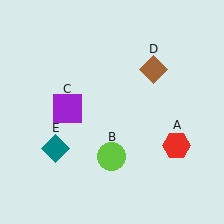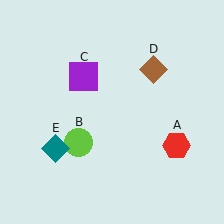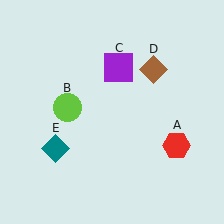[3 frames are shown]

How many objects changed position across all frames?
2 objects changed position: lime circle (object B), purple square (object C).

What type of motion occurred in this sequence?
The lime circle (object B), purple square (object C) rotated clockwise around the center of the scene.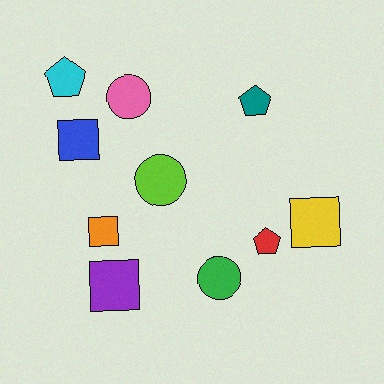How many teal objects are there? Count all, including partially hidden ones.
There is 1 teal object.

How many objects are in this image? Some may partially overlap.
There are 10 objects.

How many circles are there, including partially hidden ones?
There are 3 circles.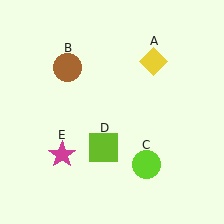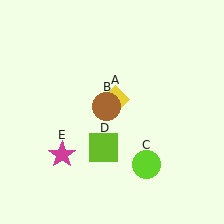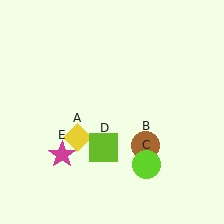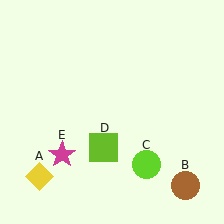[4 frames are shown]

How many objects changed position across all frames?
2 objects changed position: yellow diamond (object A), brown circle (object B).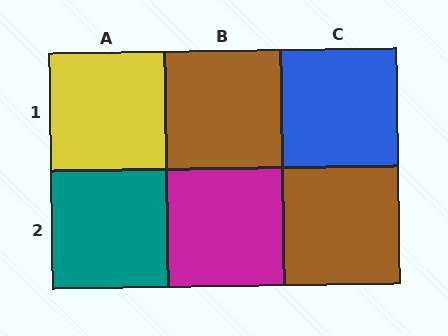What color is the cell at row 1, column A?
Yellow.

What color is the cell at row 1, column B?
Brown.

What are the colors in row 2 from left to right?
Teal, magenta, brown.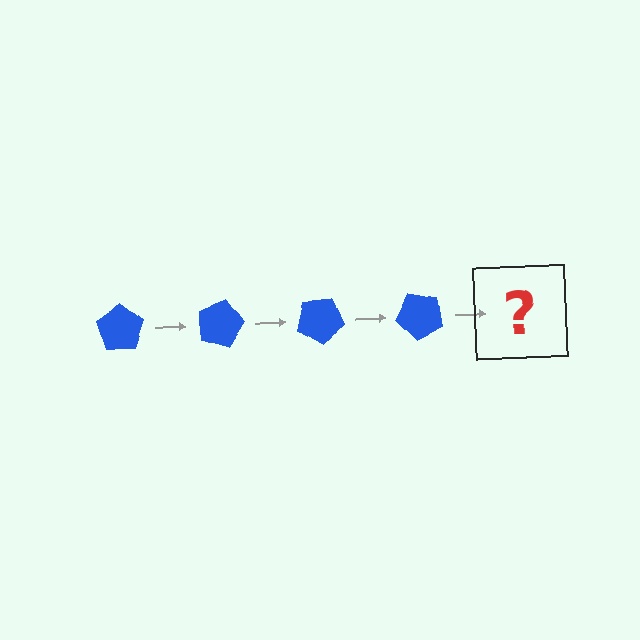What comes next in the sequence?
The next element should be a blue pentagon rotated 60 degrees.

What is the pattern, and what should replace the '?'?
The pattern is that the pentagon rotates 15 degrees each step. The '?' should be a blue pentagon rotated 60 degrees.